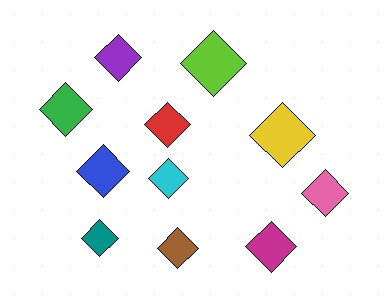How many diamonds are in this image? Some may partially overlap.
There are 11 diamonds.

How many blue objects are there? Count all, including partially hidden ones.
There is 1 blue object.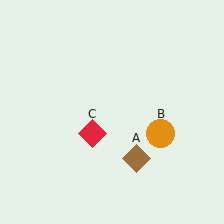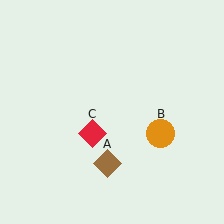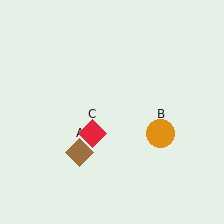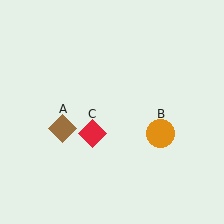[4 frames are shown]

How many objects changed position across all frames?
1 object changed position: brown diamond (object A).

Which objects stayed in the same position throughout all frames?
Orange circle (object B) and red diamond (object C) remained stationary.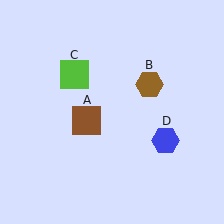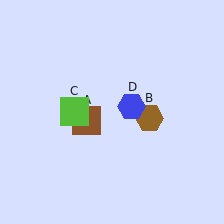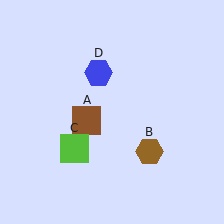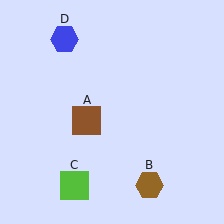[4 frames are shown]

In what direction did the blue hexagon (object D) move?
The blue hexagon (object D) moved up and to the left.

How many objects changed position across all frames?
3 objects changed position: brown hexagon (object B), lime square (object C), blue hexagon (object D).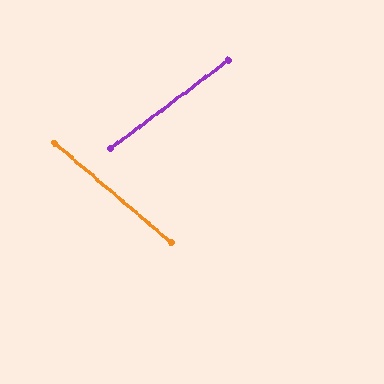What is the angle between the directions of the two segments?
Approximately 77 degrees.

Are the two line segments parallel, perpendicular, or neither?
Neither parallel nor perpendicular — they differ by about 77°.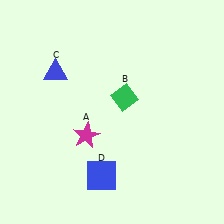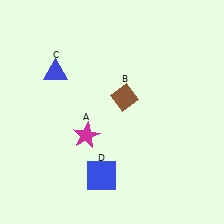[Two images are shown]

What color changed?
The diamond (B) changed from green in Image 1 to brown in Image 2.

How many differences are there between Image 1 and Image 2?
There is 1 difference between the two images.